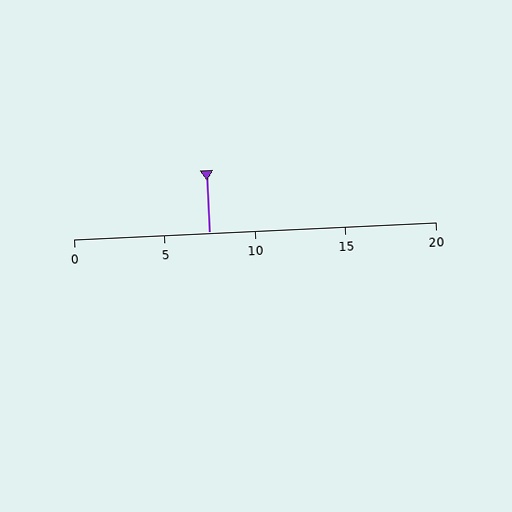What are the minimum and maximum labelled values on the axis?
The axis runs from 0 to 20.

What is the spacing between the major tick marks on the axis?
The major ticks are spaced 5 apart.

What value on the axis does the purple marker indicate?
The marker indicates approximately 7.5.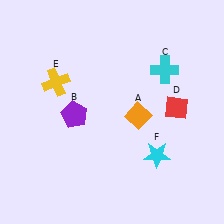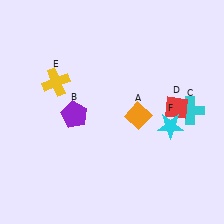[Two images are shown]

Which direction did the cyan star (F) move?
The cyan star (F) moved up.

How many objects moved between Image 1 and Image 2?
2 objects moved between the two images.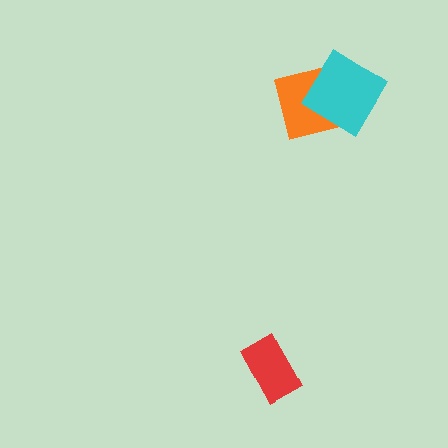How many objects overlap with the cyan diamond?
1 object overlaps with the cyan diamond.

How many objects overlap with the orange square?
1 object overlaps with the orange square.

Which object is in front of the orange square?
The cyan diamond is in front of the orange square.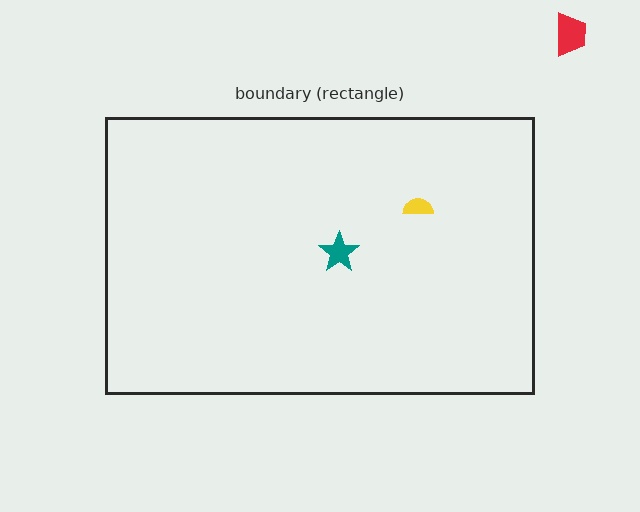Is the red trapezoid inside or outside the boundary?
Outside.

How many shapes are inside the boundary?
2 inside, 1 outside.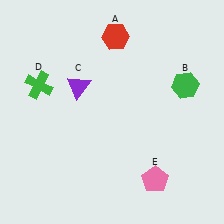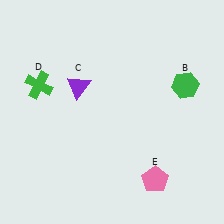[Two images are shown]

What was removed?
The red hexagon (A) was removed in Image 2.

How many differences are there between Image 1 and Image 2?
There is 1 difference between the two images.